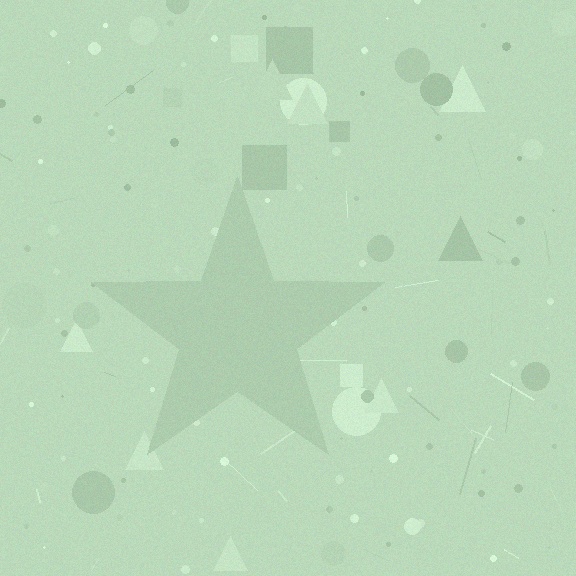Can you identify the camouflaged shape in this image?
The camouflaged shape is a star.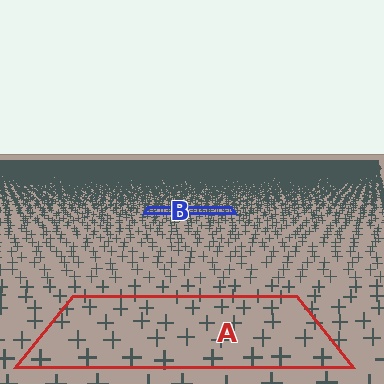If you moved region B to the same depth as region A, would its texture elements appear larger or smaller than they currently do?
They would appear larger. At a closer depth, the same texture elements are projected at a bigger on-screen size.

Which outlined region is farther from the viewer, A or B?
Region B is farther from the viewer — the texture elements inside it appear smaller and more densely packed.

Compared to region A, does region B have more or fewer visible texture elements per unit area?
Region B has more texture elements per unit area — they are packed more densely because it is farther away.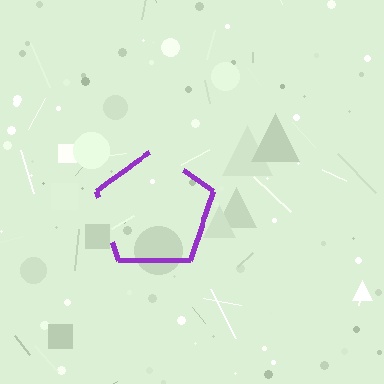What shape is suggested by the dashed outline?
The dashed outline suggests a pentagon.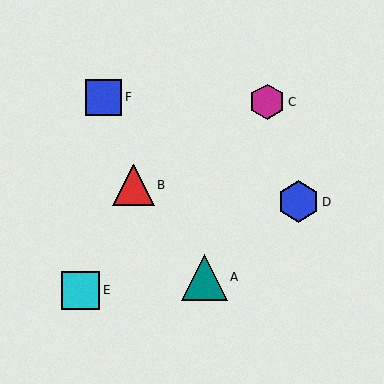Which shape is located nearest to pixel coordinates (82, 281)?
The cyan square (labeled E) at (81, 290) is nearest to that location.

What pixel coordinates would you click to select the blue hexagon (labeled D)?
Click at (298, 202) to select the blue hexagon D.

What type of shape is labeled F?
Shape F is a blue square.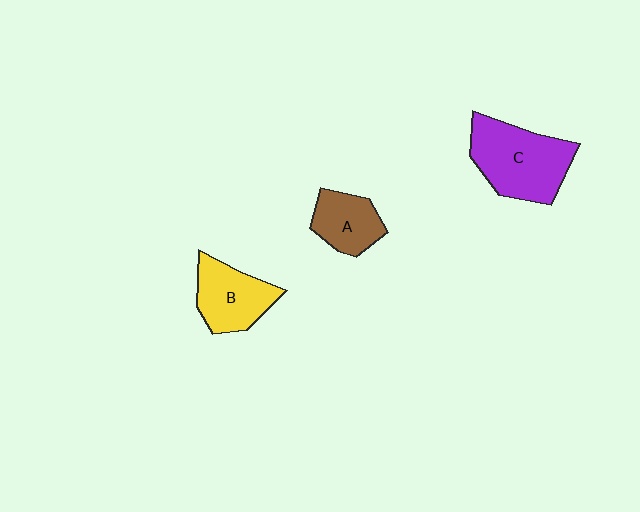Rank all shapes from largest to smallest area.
From largest to smallest: C (purple), B (yellow), A (brown).